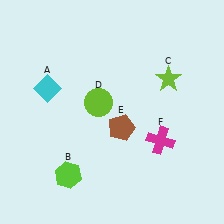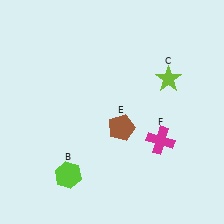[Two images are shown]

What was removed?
The lime circle (D), the cyan diamond (A) were removed in Image 2.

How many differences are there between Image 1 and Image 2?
There are 2 differences between the two images.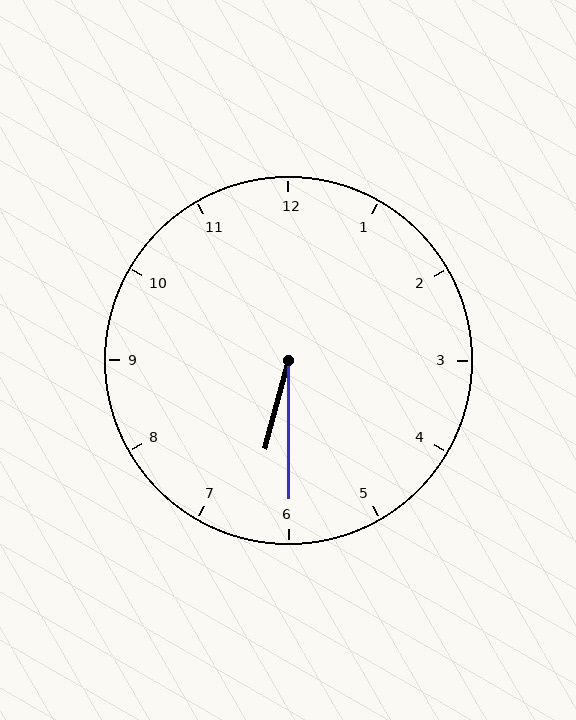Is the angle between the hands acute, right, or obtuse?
It is acute.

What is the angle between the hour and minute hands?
Approximately 15 degrees.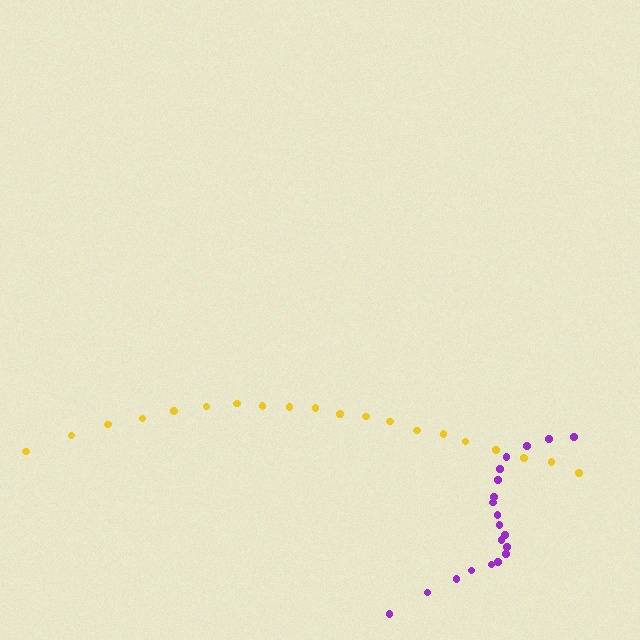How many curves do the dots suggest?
There are 2 distinct paths.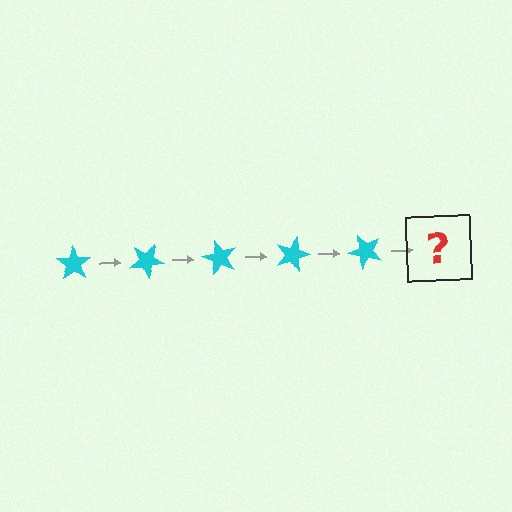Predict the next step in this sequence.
The next step is a cyan star rotated 150 degrees.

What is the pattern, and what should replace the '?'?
The pattern is that the star rotates 30 degrees each step. The '?' should be a cyan star rotated 150 degrees.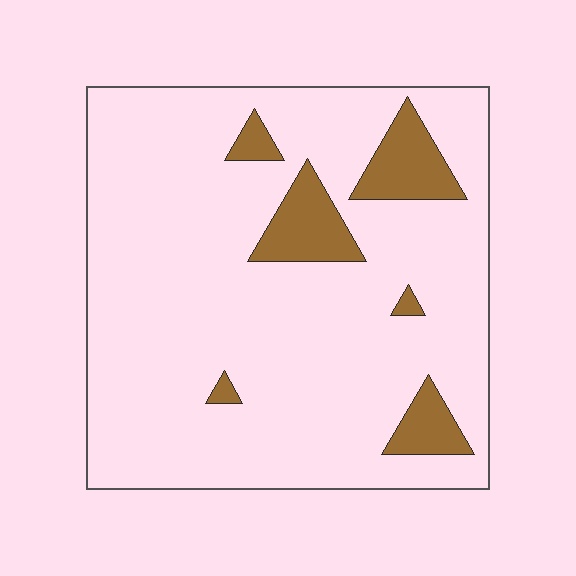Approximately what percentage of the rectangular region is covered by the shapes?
Approximately 10%.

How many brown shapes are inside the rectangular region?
6.